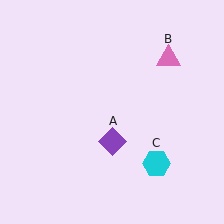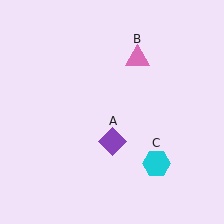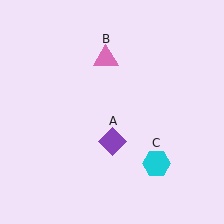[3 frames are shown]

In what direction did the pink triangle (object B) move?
The pink triangle (object B) moved left.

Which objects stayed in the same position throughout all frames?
Purple diamond (object A) and cyan hexagon (object C) remained stationary.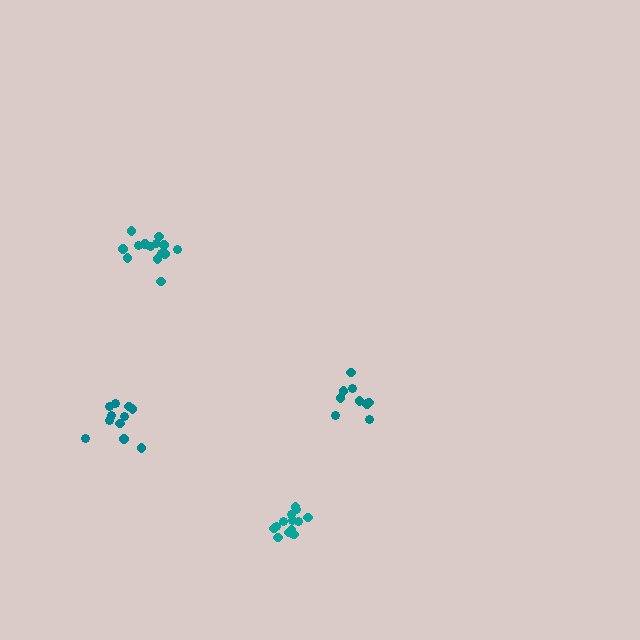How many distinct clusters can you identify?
There are 4 distinct clusters.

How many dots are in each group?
Group 1: 14 dots, Group 2: 11 dots, Group 3: 9 dots, Group 4: 14 dots (48 total).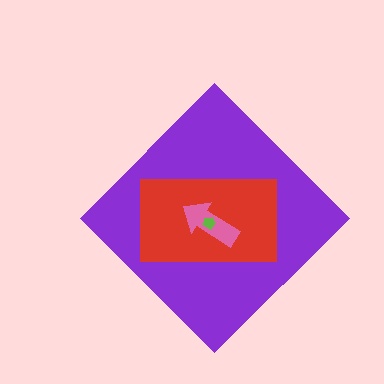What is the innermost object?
The lime pentagon.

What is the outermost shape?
The purple diamond.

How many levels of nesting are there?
4.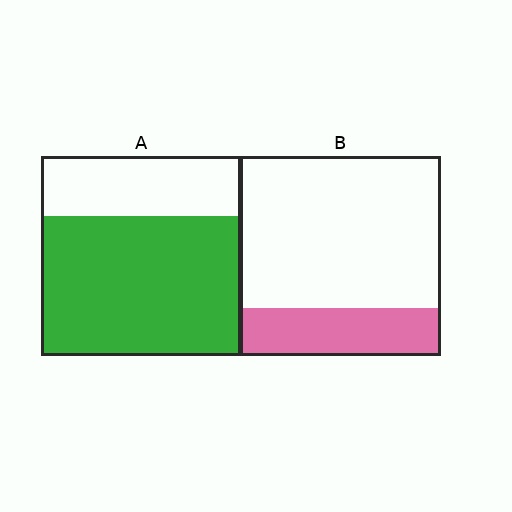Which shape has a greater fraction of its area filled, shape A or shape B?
Shape A.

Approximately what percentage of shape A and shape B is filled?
A is approximately 70% and B is approximately 25%.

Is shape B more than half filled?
No.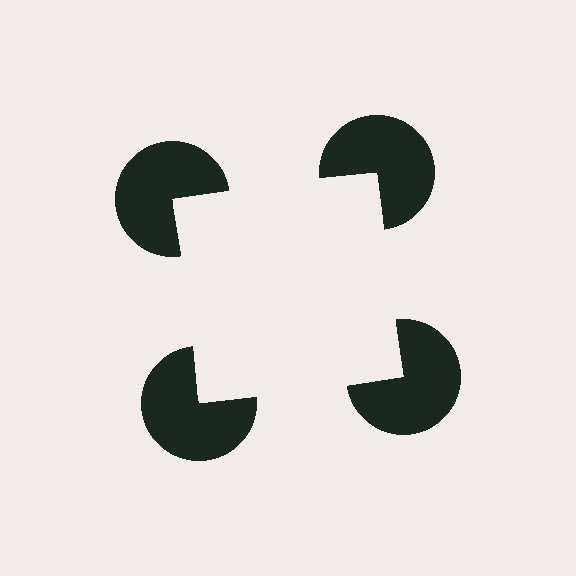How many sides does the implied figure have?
4 sides.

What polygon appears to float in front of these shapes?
An illusory square — its edges are inferred from the aligned wedge cuts in the pac-man discs, not physically drawn.